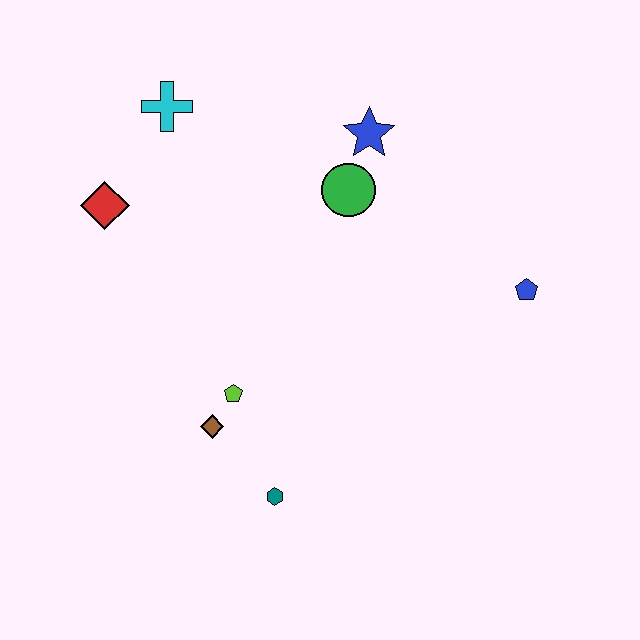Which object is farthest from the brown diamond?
The blue pentagon is farthest from the brown diamond.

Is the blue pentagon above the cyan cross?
No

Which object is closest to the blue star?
The green circle is closest to the blue star.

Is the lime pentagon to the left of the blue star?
Yes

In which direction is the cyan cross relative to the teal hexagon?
The cyan cross is above the teal hexagon.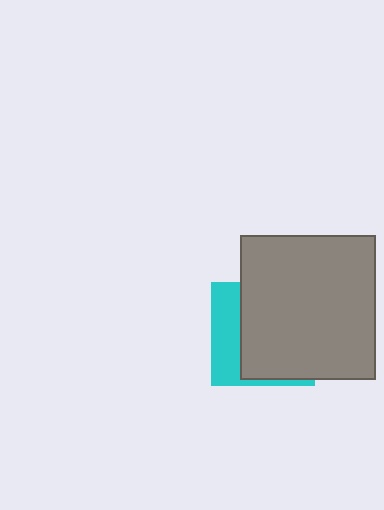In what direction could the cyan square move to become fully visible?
The cyan square could move left. That would shift it out from behind the gray rectangle entirely.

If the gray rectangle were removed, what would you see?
You would see the complete cyan square.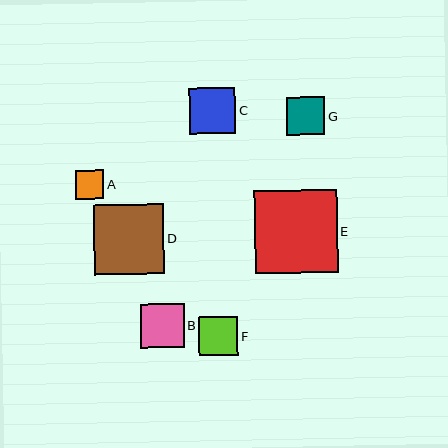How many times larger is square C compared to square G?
Square C is approximately 1.2 times the size of square G.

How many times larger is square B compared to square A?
Square B is approximately 1.5 times the size of square A.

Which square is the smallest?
Square A is the smallest with a size of approximately 29 pixels.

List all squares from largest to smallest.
From largest to smallest: E, D, C, B, F, G, A.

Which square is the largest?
Square E is the largest with a size of approximately 83 pixels.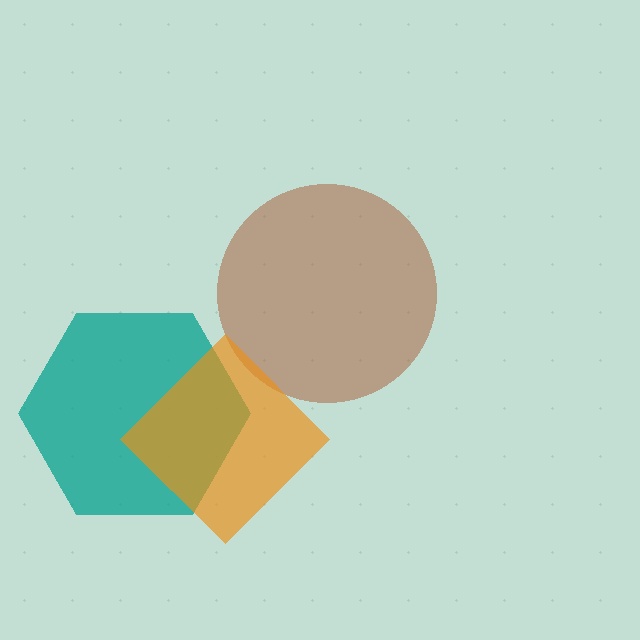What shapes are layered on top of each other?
The layered shapes are: a brown circle, a teal hexagon, an orange diamond.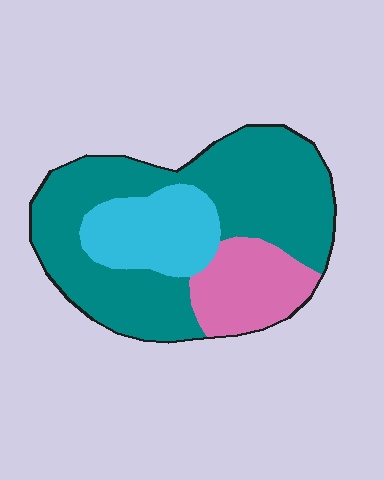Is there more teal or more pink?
Teal.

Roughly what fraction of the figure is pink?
Pink takes up about one sixth (1/6) of the figure.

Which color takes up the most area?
Teal, at roughly 60%.